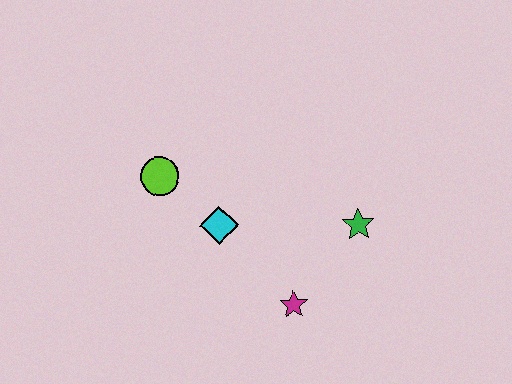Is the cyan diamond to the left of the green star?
Yes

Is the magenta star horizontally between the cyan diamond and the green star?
Yes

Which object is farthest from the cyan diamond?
The green star is farthest from the cyan diamond.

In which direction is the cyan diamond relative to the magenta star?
The cyan diamond is above the magenta star.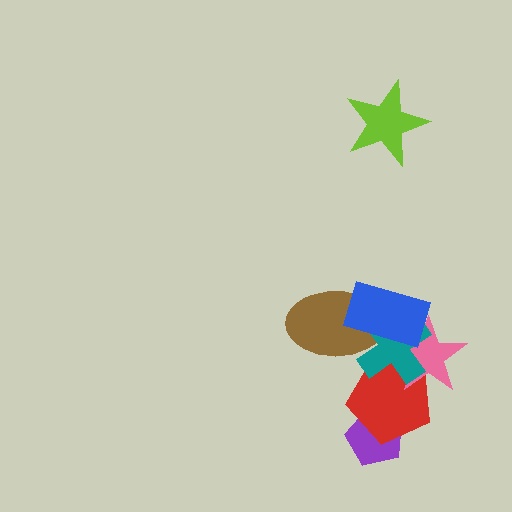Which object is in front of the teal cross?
The blue rectangle is in front of the teal cross.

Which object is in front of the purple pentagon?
The red pentagon is in front of the purple pentagon.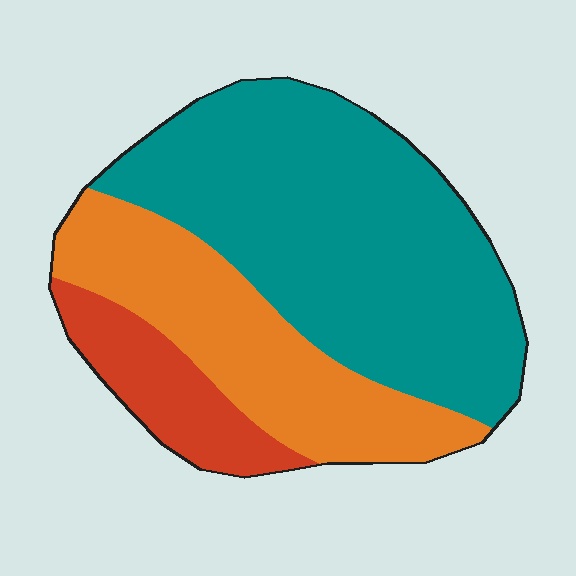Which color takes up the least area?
Red, at roughly 15%.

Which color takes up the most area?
Teal, at roughly 55%.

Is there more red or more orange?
Orange.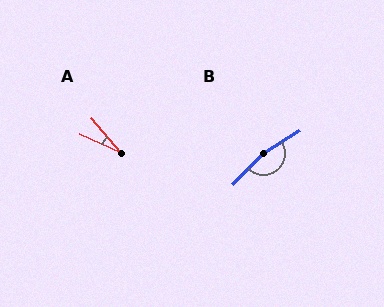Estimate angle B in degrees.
Approximately 167 degrees.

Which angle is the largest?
B, at approximately 167 degrees.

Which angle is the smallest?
A, at approximately 26 degrees.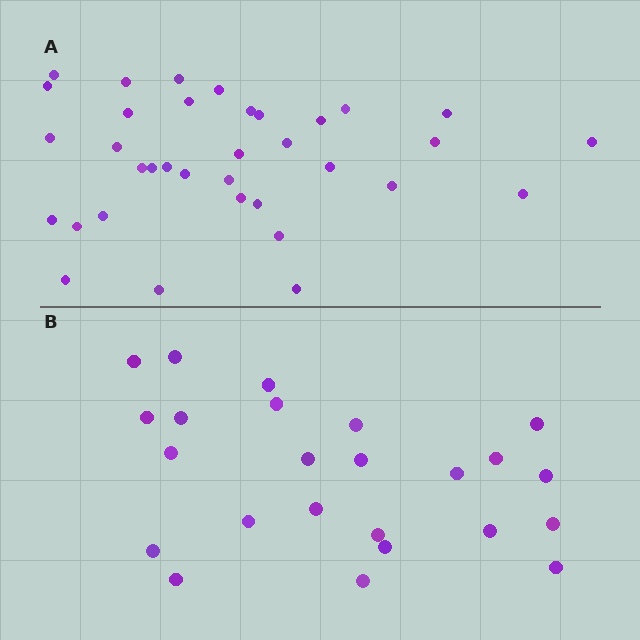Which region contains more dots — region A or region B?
Region A (the top region) has more dots.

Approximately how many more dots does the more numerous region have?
Region A has roughly 12 or so more dots than region B.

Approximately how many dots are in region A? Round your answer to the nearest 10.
About 40 dots. (The exact count is 35, which rounds to 40.)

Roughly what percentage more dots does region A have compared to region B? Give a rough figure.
About 45% more.